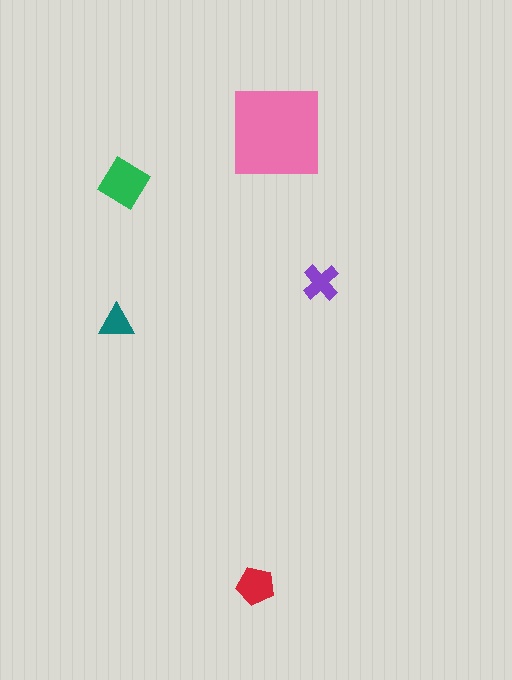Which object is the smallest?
The teal triangle.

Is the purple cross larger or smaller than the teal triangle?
Larger.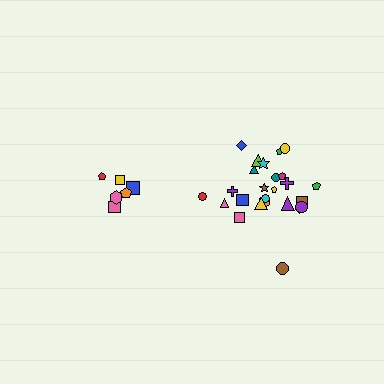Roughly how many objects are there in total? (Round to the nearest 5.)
Roughly 30 objects in total.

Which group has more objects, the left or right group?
The right group.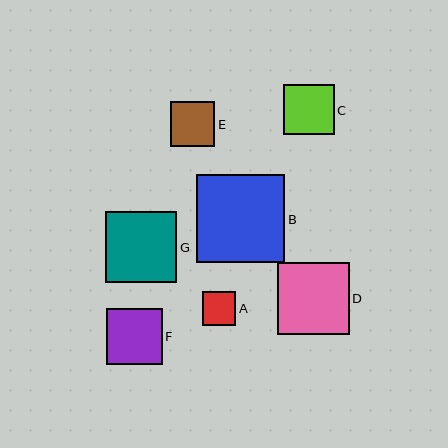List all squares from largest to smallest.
From largest to smallest: B, D, G, F, C, E, A.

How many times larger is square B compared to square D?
Square B is approximately 1.2 times the size of square D.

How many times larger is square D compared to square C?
Square D is approximately 1.4 times the size of square C.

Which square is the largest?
Square B is the largest with a size of approximately 88 pixels.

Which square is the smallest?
Square A is the smallest with a size of approximately 34 pixels.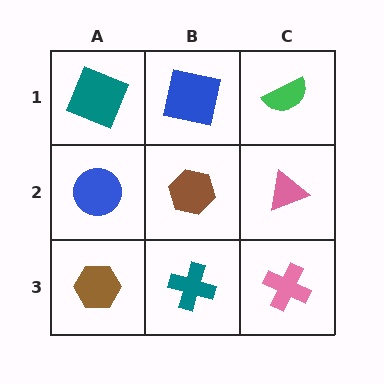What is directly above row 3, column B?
A brown hexagon.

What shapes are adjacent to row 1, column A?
A blue circle (row 2, column A), a blue square (row 1, column B).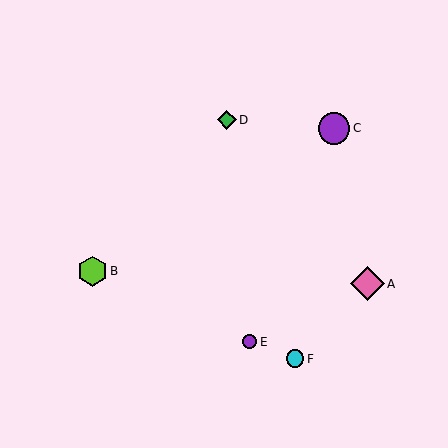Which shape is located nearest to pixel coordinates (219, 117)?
The green diamond (labeled D) at (227, 120) is nearest to that location.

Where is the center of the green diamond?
The center of the green diamond is at (227, 120).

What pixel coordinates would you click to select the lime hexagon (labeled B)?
Click at (92, 271) to select the lime hexagon B.